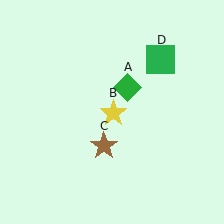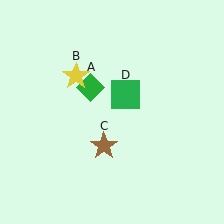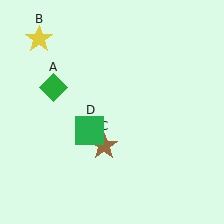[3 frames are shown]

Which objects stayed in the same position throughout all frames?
Brown star (object C) remained stationary.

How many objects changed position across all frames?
3 objects changed position: green diamond (object A), yellow star (object B), green square (object D).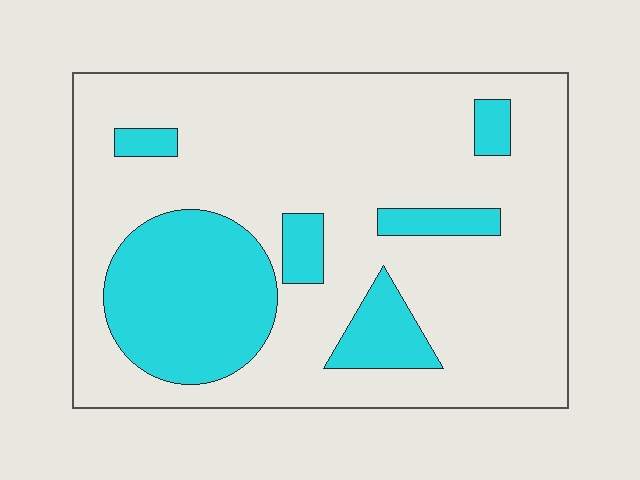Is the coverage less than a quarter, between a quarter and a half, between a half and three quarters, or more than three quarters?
Less than a quarter.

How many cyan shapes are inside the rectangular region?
6.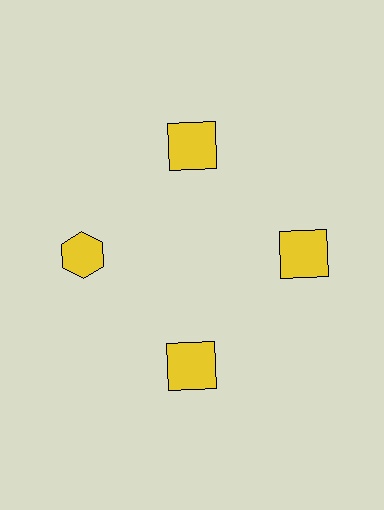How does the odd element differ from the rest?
It has a different shape: hexagon instead of square.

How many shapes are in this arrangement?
There are 4 shapes arranged in a ring pattern.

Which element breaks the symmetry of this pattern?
The yellow hexagon at roughly the 9 o'clock position breaks the symmetry. All other shapes are yellow squares.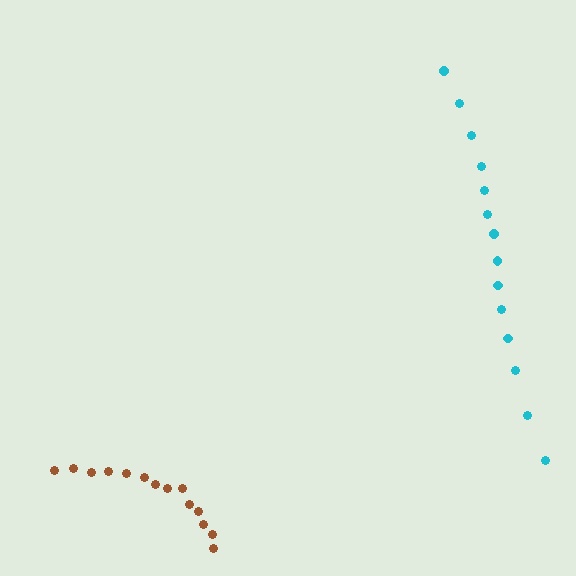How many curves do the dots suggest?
There are 2 distinct paths.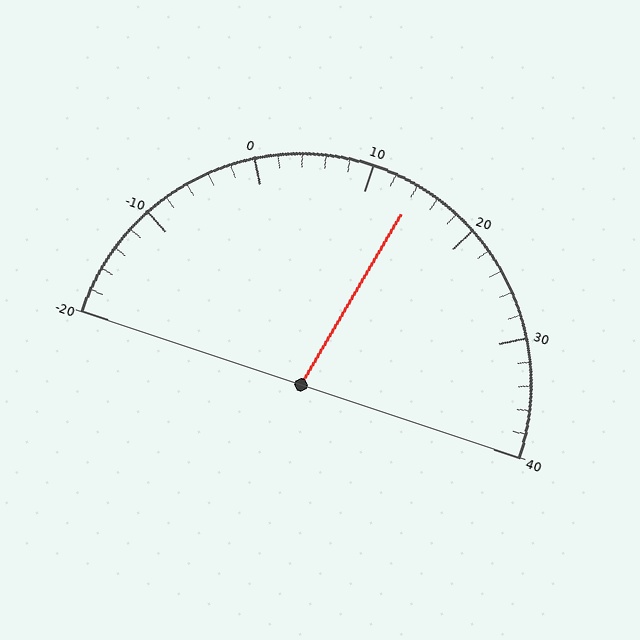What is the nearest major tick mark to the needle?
The nearest major tick mark is 10.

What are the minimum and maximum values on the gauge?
The gauge ranges from -20 to 40.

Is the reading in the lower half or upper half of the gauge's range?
The reading is in the upper half of the range (-20 to 40).